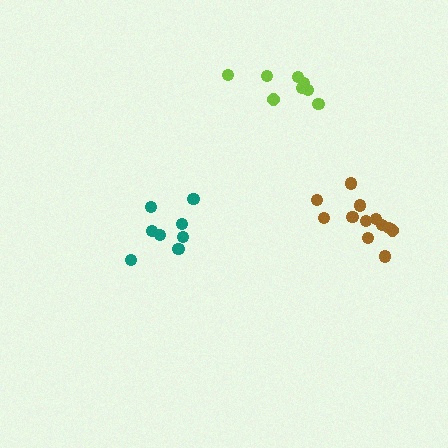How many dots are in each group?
Group 1: 8 dots, Group 2: 12 dots, Group 3: 8 dots (28 total).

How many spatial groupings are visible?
There are 3 spatial groupings.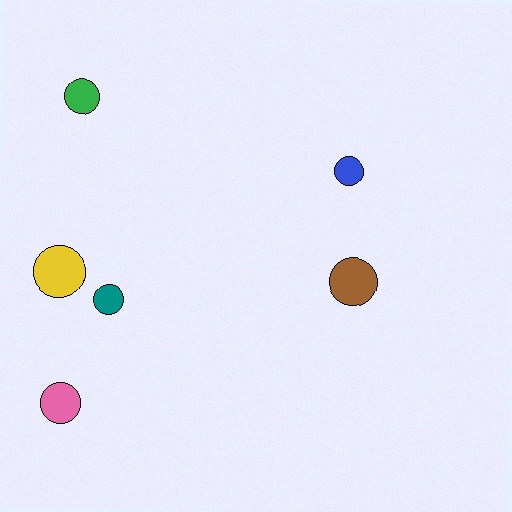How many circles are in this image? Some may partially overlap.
There are 6 circles.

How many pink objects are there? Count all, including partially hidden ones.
There is 1 pink object.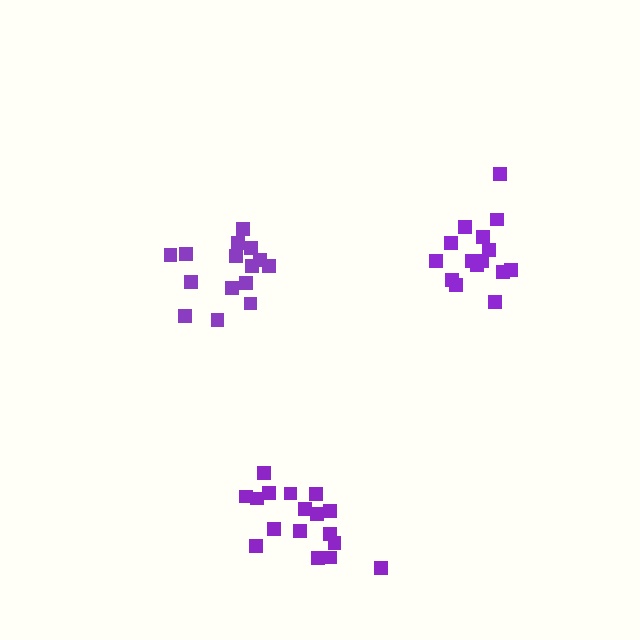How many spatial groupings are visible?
There are 3 spatial groupings.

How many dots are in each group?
Group 1: 15 dots, Group 2: 15 dots, Group 3: 17 dots (47 total).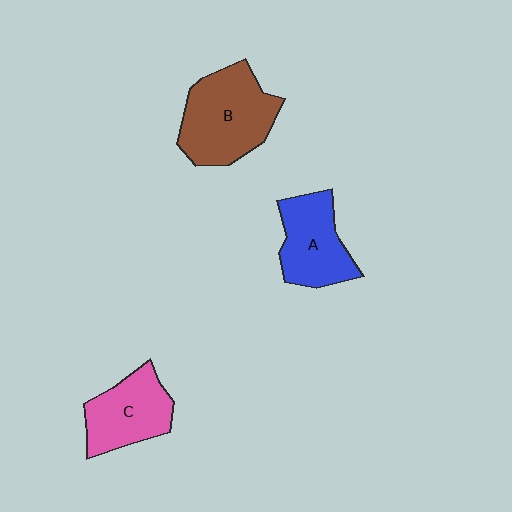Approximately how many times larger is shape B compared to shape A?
Approximately 1.3 times.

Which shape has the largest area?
Shape B (brown).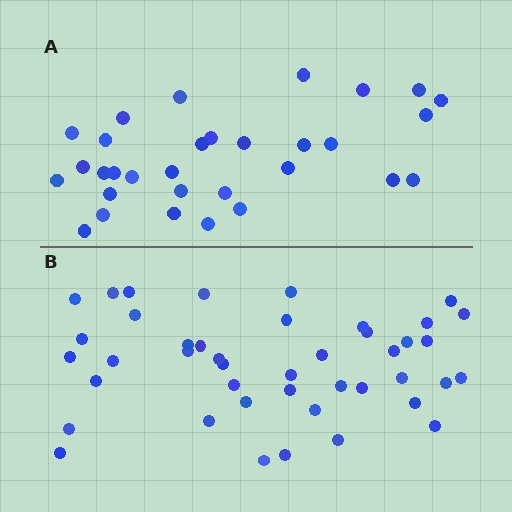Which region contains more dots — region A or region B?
Region B (the bottom region) has more dots.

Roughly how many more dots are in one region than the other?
Region B has roughly 12 or so more dots than region A.